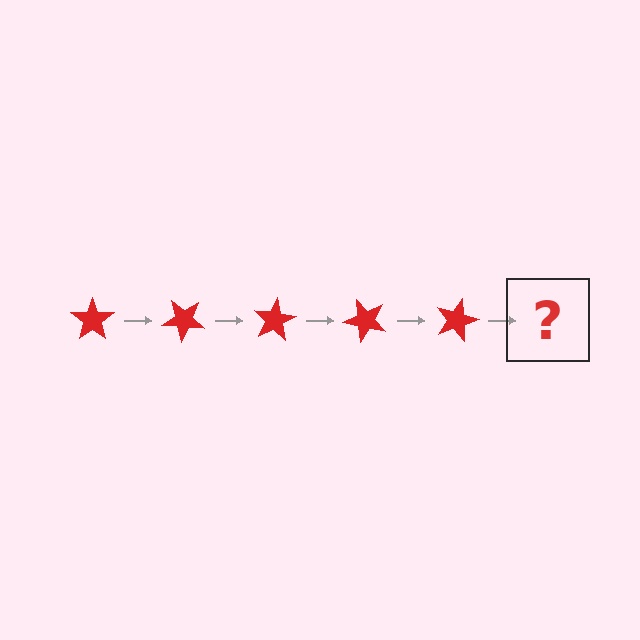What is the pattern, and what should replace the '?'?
The pattern is that the star rotates 40 degrees each step. The '?' should be a red star rotated 200 degrees.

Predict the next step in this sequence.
The next step is a red star rotated 200 degrees.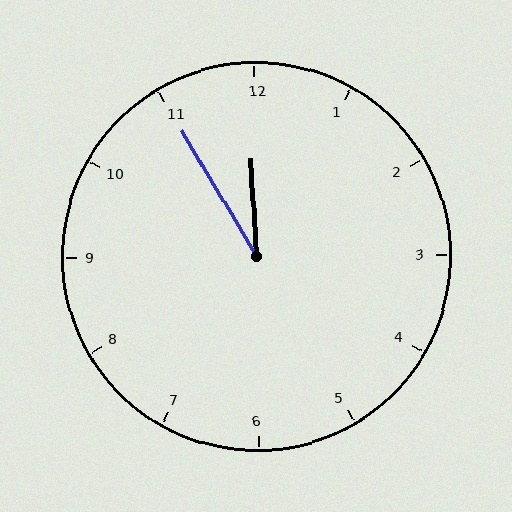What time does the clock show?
11:55.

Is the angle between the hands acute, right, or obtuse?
It is acute.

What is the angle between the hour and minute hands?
Approximately 28 degrees.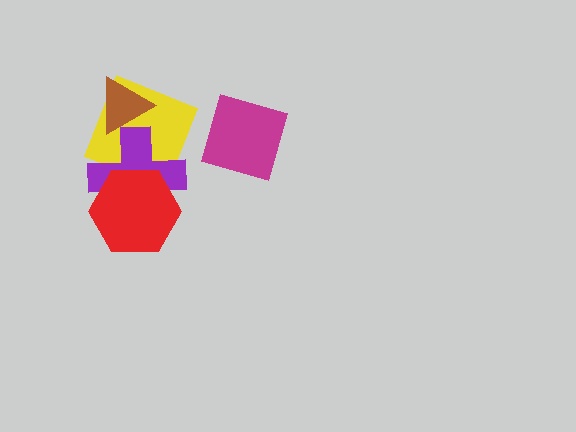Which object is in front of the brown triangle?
The purple cross is in front of the brown triangle.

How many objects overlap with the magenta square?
0 objects overlap with the magenta square.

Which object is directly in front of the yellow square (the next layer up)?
The brown triangle is directly in front of the yellow square.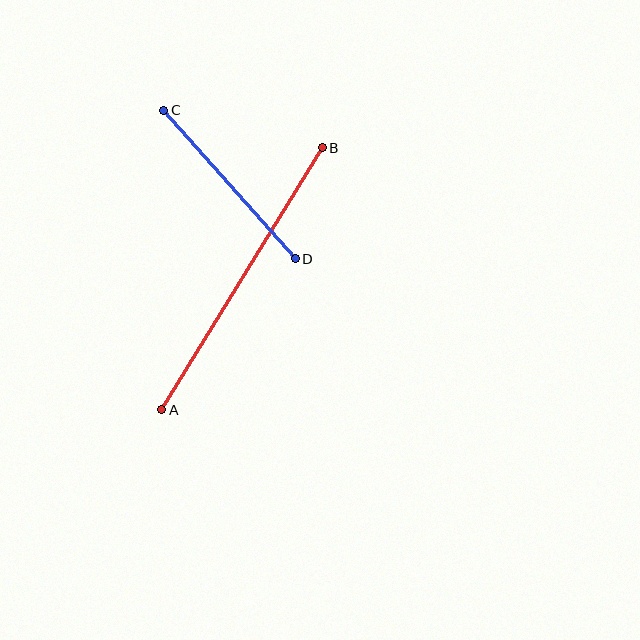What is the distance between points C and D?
The distance is approximately 198 pixels.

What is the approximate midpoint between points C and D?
The midpoint is at approximately (229, 184) pixels.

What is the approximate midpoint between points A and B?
The midpoint is at approximately (242, 279) pixels.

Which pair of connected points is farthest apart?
Points A and B are farthest apart.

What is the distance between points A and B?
The distance is approximately 307 pixels.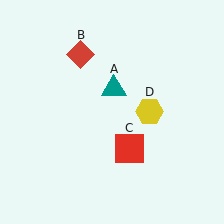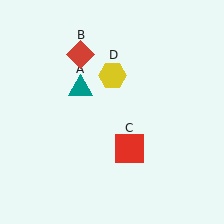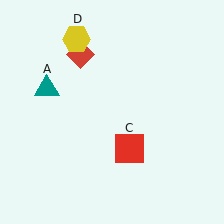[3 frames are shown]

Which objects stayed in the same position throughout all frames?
Red diamond (object B) and red square (object C) remained stationary.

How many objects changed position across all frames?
2 objects changed position: teal triangle (object A), yellow hexagon (object D).